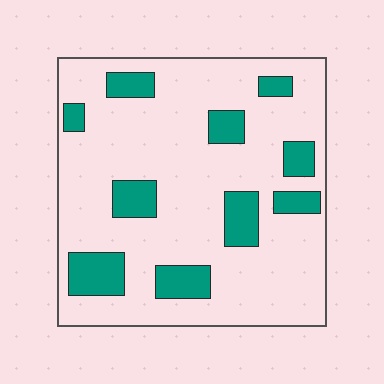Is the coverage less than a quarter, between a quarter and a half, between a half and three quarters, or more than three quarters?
Less than a quarter.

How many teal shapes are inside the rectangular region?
10.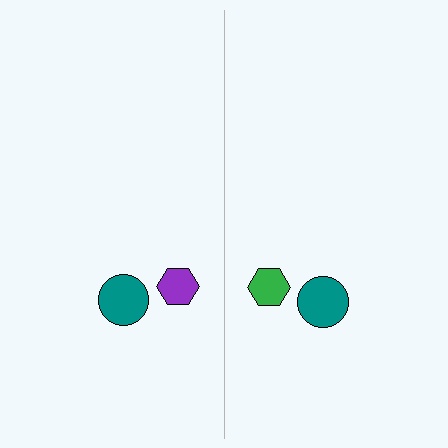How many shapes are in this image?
There are 4 shapes in this image.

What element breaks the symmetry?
The green hexagon on the right side breaks the symmetry — its mirror counterpart is purple.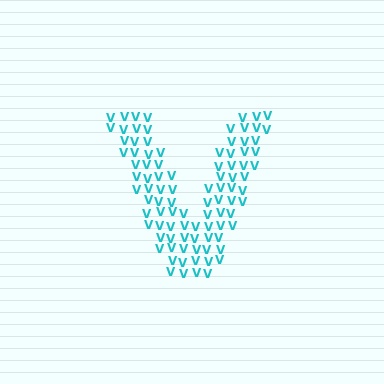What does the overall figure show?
The overall figure shows the letter V.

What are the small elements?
The small elements are letter V's.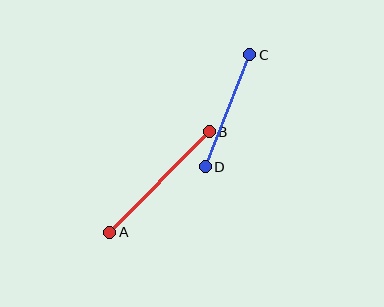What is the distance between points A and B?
The distance is approximately 141 pixels.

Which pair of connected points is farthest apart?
Points A and B are farthest apart.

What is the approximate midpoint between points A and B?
The midpoint is at approximately (160, 182) pixels.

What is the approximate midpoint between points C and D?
The midpoint is at approximately (227, 111) pixels.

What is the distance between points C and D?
The distance is approximately 120 pixels.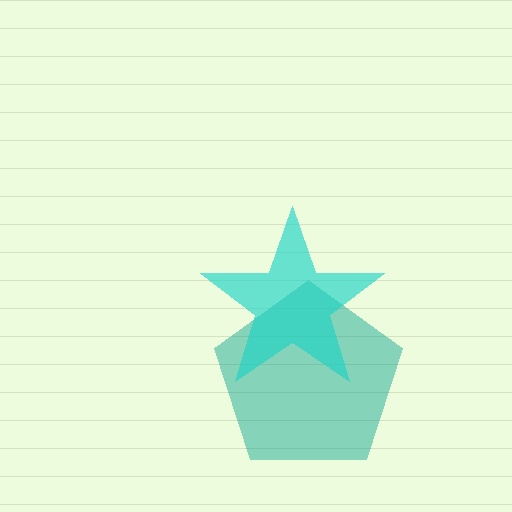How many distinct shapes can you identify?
There are 2 distinct shapes: a teal pentagon, a cyan star.